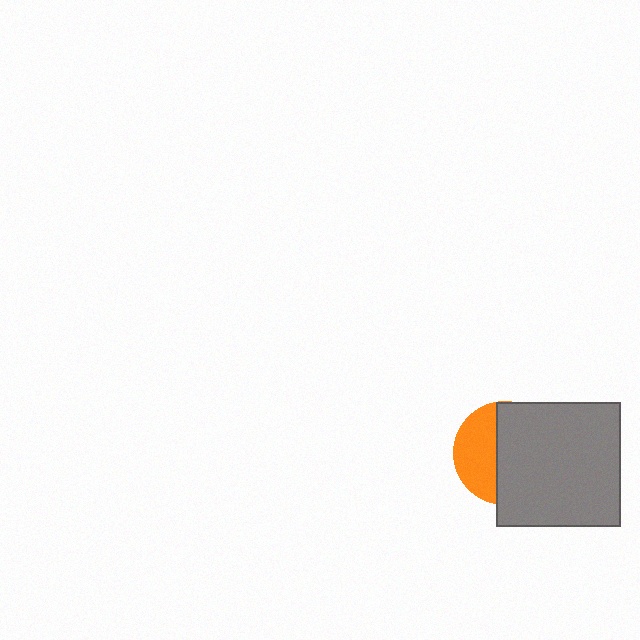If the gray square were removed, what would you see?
You would see the complete orange circle.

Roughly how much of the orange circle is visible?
A small part of it is visible (roughly 38%).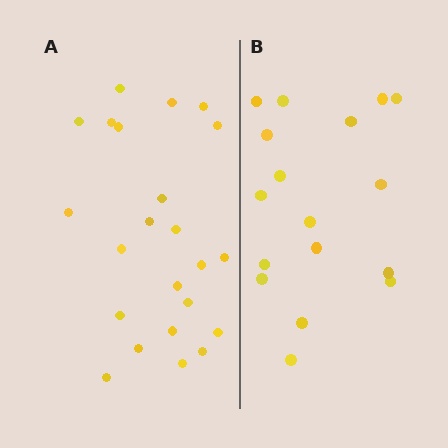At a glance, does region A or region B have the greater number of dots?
Region A (the left region) has more dots.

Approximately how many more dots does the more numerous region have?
Region A has about 6 more dots than region B.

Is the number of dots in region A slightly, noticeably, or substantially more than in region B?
Region A has noticeably more, but not dramatically so. The ratio is roughly 1.4 to 1.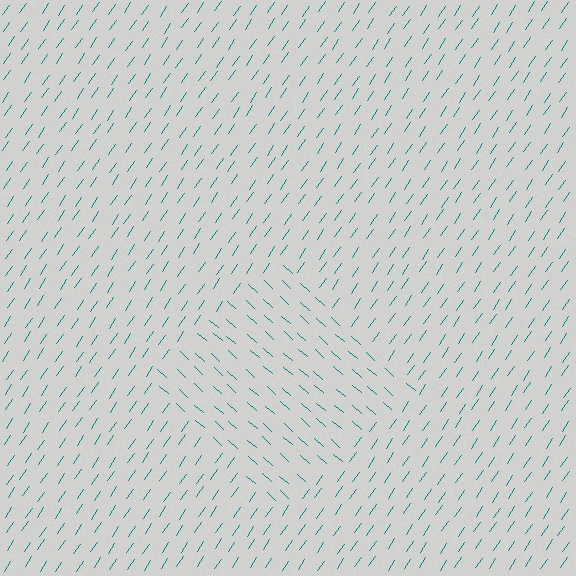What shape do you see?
I see a diamond.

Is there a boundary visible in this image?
Yes, there is a texture boundary formed by a change in line orientation.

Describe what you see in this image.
The image is filled with small teal line segments. A diamond region in the image has lines oriented differently from the surrounding lines, creating a visible texture boundary.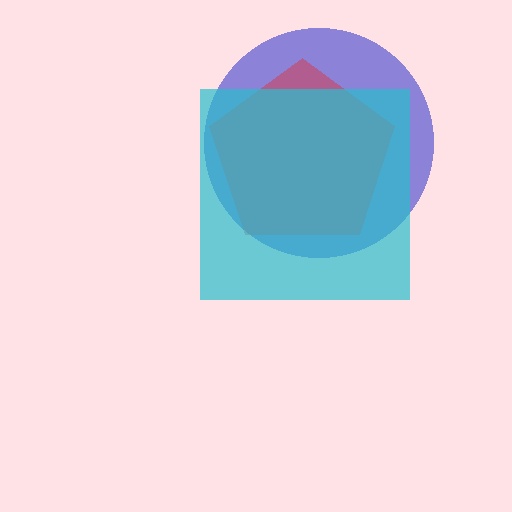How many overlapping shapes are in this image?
There are 3 overlapping shapes in the image.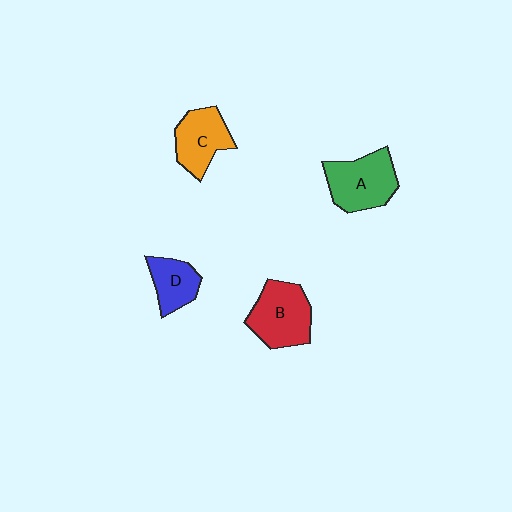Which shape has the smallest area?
Shape D (blue).